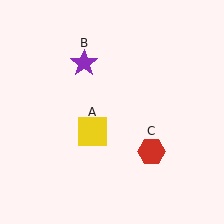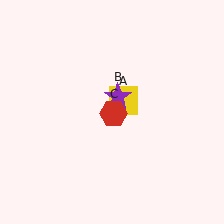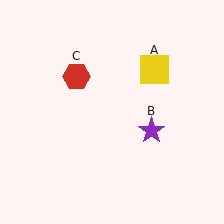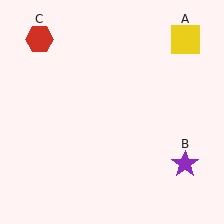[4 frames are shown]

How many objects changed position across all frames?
3 objects changed position: yellow square (object A), purple star (object B), red hexagon (object C).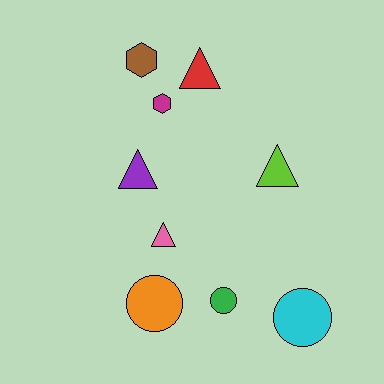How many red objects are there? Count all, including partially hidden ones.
There is 1 red object.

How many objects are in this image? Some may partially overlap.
There are 9 objects.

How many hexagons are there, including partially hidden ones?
There are 2 hexagons.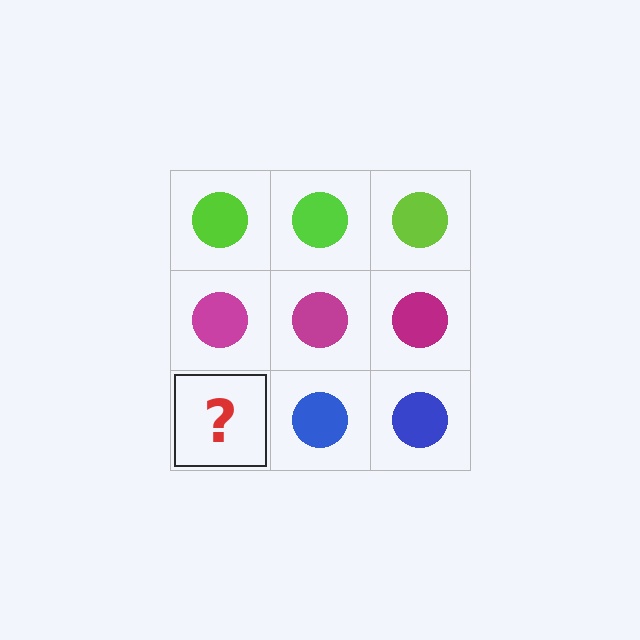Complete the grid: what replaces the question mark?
The question mark should be replaced with a blue circle.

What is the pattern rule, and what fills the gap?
The rule is that each row has a consistent color. The gap should be filled with a blue circle.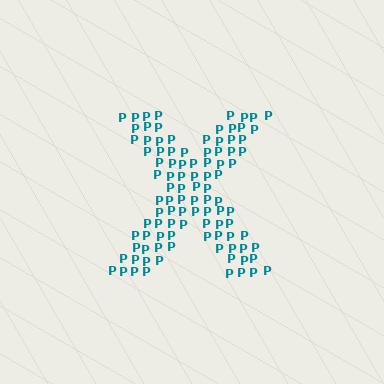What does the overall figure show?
The overall figure shows the letter X.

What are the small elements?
The small elements are letter P's.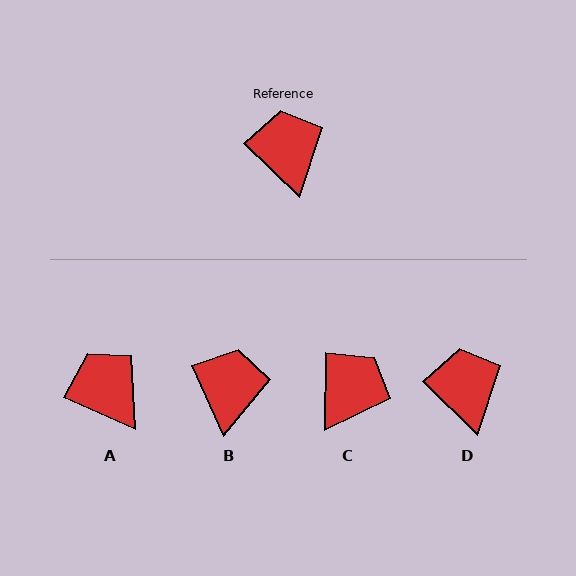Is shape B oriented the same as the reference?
No, it is off by about 22 degrees.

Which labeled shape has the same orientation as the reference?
D.